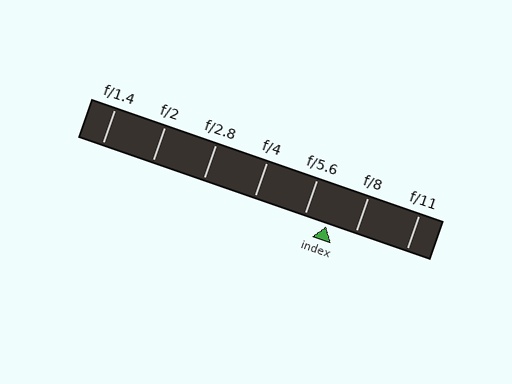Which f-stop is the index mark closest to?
The index mark is closest to f/5.6.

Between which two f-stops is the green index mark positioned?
The index mark is between f/5.6 and f/8.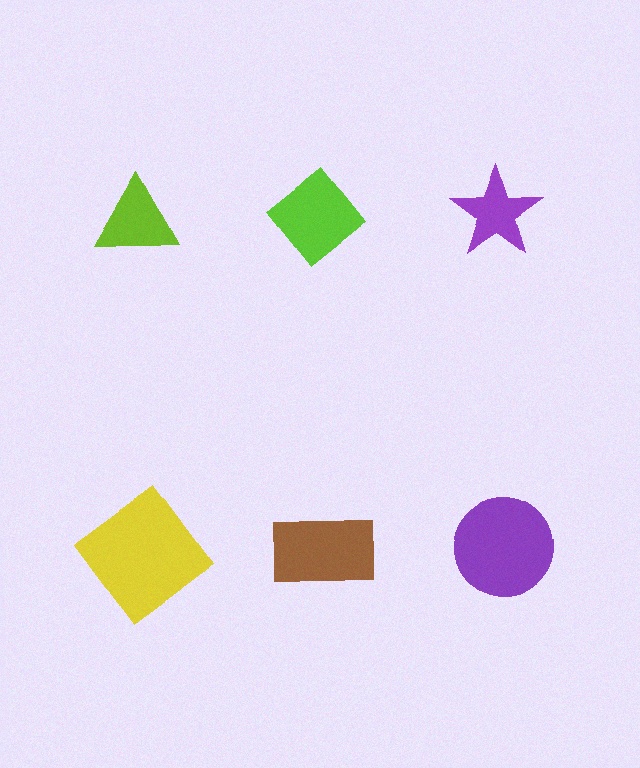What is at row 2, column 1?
A yellow diamond.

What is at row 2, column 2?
A brown rectangle.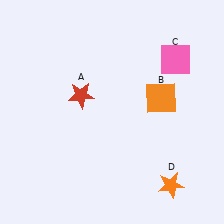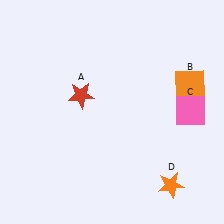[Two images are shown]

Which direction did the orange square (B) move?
The orange square (B) moved right.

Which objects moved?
The objects that moved are: the orange square (B), the pink square (C).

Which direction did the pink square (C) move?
The pink square (C) moved down.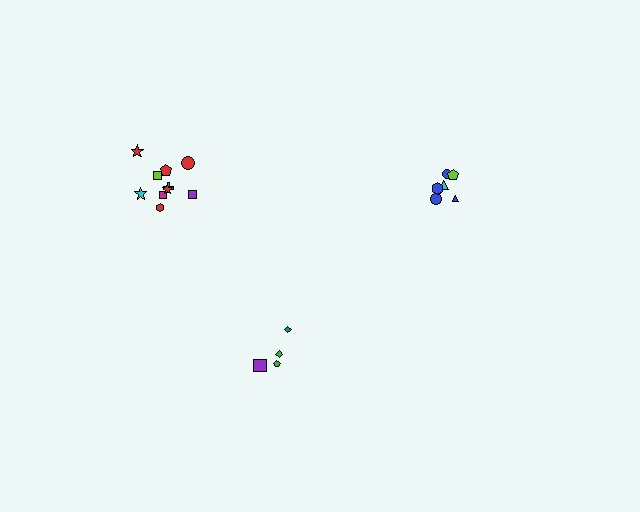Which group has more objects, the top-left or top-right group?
The top-left group.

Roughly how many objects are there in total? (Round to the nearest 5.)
Roughly 20 objects in total.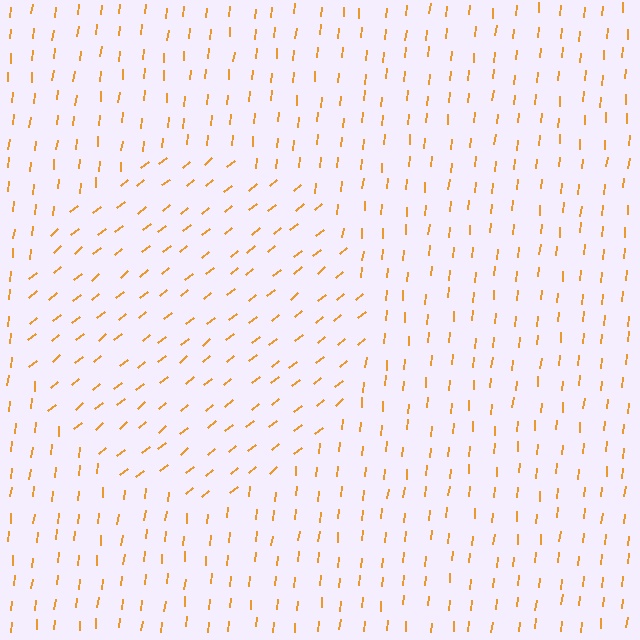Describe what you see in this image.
The image is filled with small orange line segments. A circle region in the image has lines oriented differently from the surrounding lines, creating a visible texture boundary.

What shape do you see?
I see a circle.